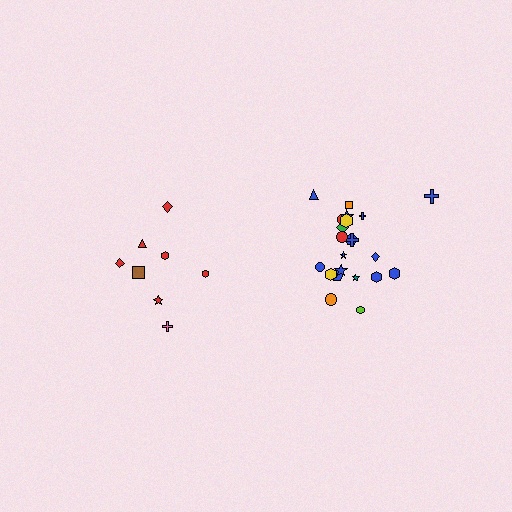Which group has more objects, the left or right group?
The right group.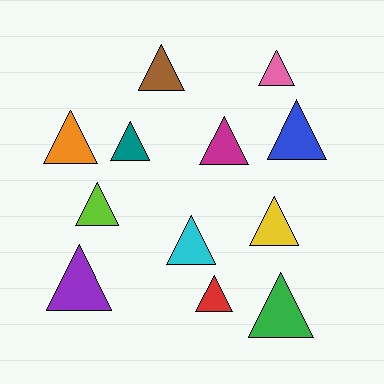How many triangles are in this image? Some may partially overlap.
There are 12 triangles.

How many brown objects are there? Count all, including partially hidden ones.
There is 1 brown object.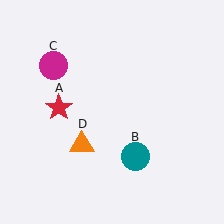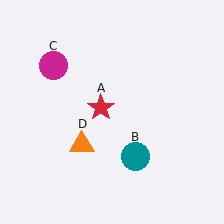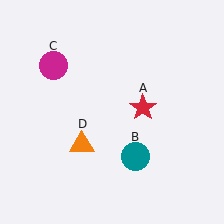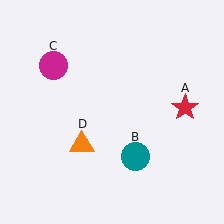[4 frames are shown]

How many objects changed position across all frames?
1 object changed position: red star (object A).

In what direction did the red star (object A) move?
The red star (object A) moved right.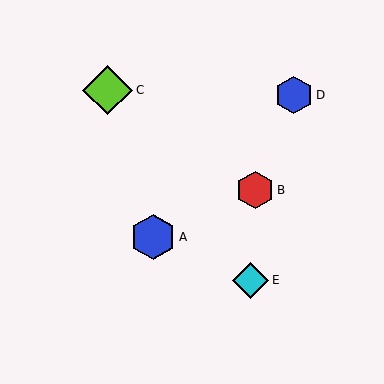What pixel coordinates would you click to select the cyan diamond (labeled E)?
Click at (250, 280) to select the cyan diamond E.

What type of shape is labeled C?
Shape C is a lime diamond.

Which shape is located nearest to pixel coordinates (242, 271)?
The cyan diamond (labeled E) at (250, 280) is nearest to that location.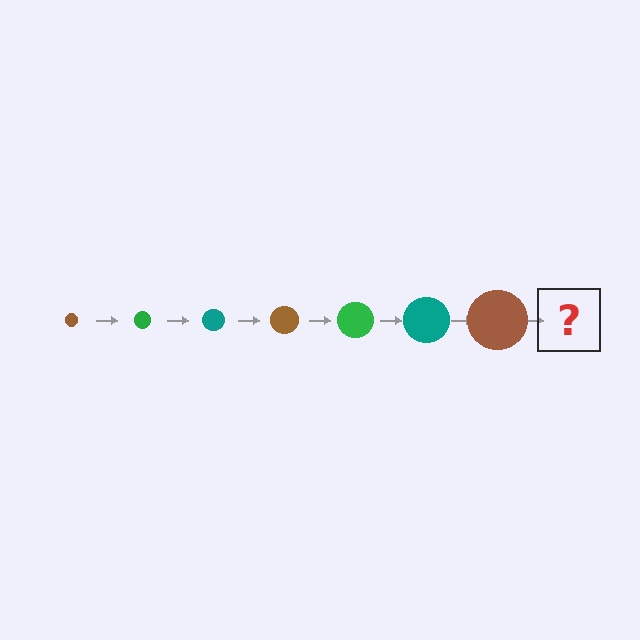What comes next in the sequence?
The next element should be a green circle, larger than the previous one.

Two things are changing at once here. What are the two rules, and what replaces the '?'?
The two rules are that the circle grows larger each step and the color cycles through brown, green, and teal. The '?' should be a green circle, larger than the previous one.